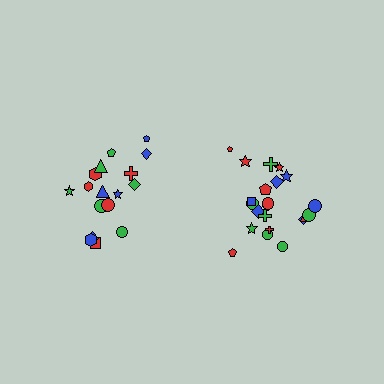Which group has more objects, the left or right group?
The right group.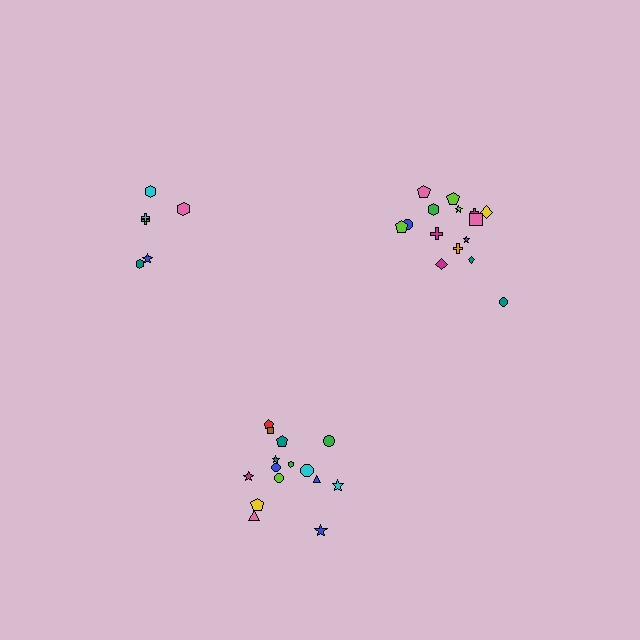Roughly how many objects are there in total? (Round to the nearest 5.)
Roughly 35 objects in total.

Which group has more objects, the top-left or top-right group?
The top-right group.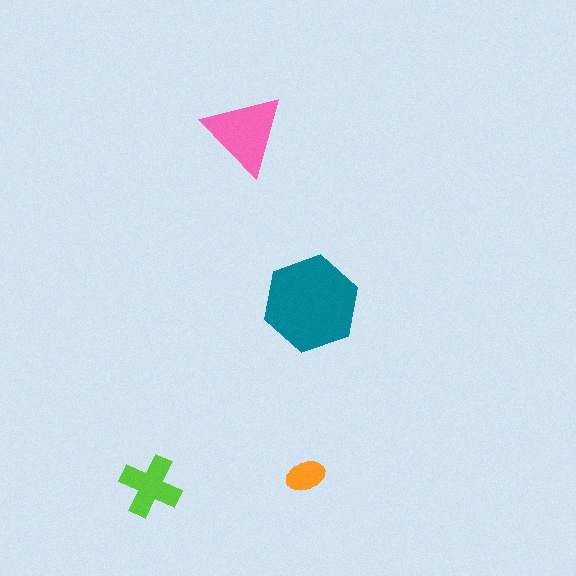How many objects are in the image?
There are 4 objects in the image.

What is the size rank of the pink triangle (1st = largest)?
2nd.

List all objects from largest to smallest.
The teal hexagon, the pink triangle, the lime cross, the orange ellipse.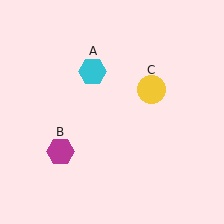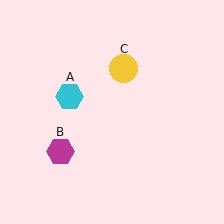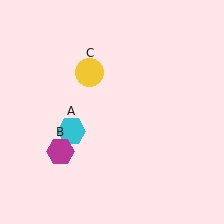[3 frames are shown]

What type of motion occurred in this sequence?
The cyan hexagon (object A), yellow circle (object C) rotated counterclockwise around the center of the scene.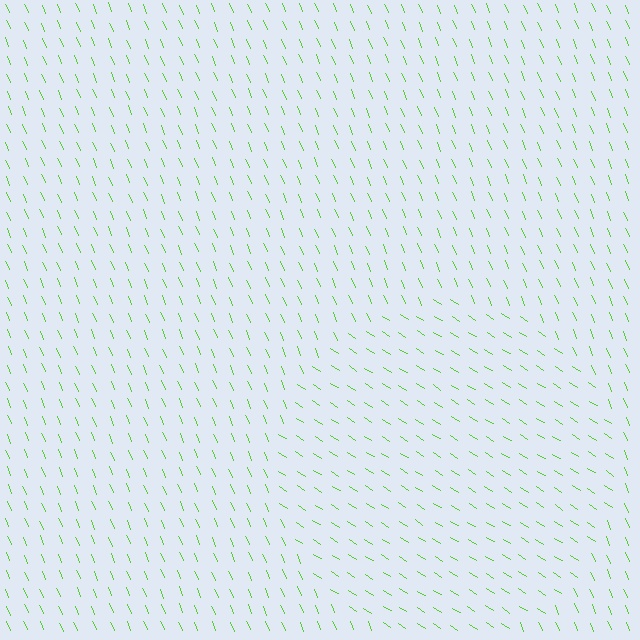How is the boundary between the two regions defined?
The boundary is defined purely by a change in line orientation (approximately 35 degrees difference). All lines are the same color and thickness.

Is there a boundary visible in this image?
Yes, there is a texture boundary formed by a change in line orientation.